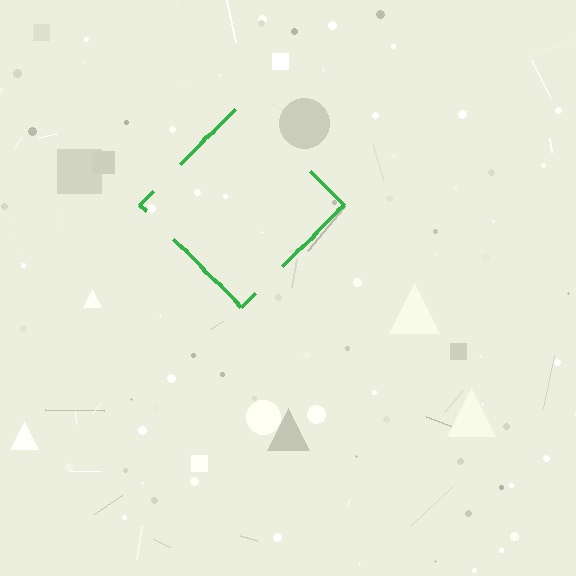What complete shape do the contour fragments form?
The contour fragments form a diamond.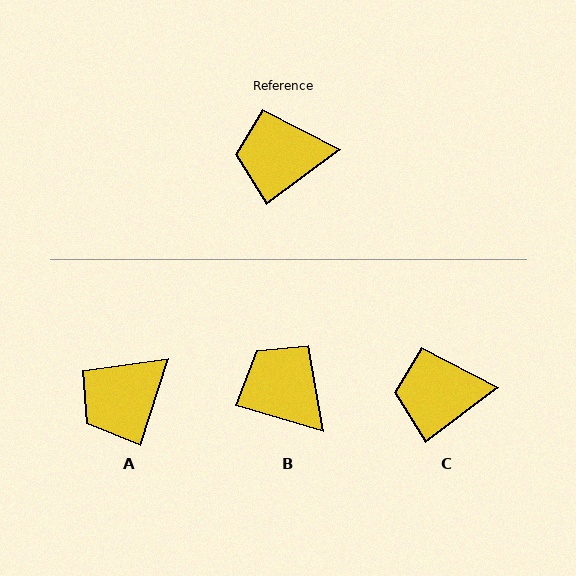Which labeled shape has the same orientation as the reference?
C.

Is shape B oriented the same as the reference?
No, it is off by about 53 degrees.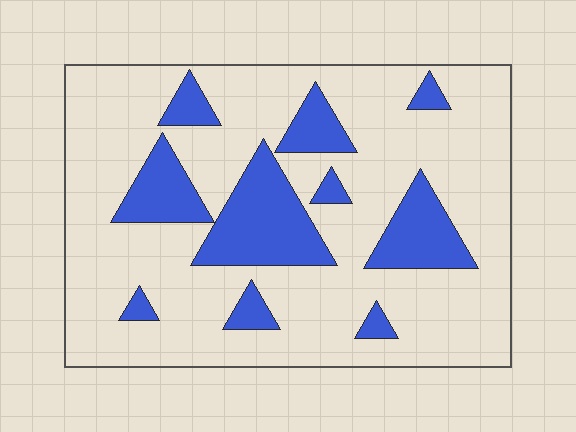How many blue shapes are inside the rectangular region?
10.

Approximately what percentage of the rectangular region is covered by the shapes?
Approximately 20%.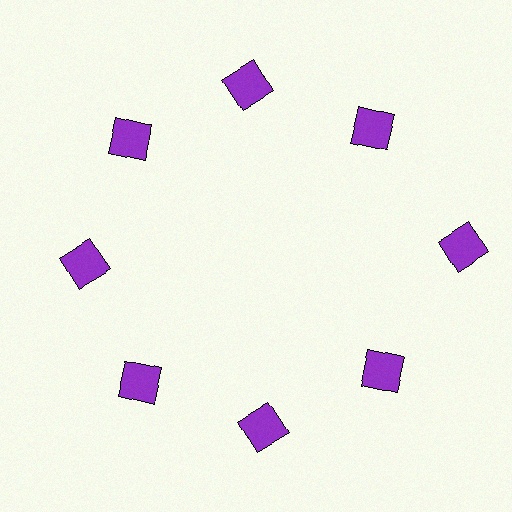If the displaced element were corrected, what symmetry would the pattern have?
It would have 8-fold rotational symmetry — the pattern would map onto itself every 45 degrees.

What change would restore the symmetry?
The symmetry would be restored by moving it inward, back onto the ring so that all 8 squares sit at equal angles and equal distance from the center.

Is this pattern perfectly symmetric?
No. The 8 purple squares are arranged in a ring, but one element near the 3 o'clock position is pushed outward from the center, breaking the 8-fold rotational symmetry.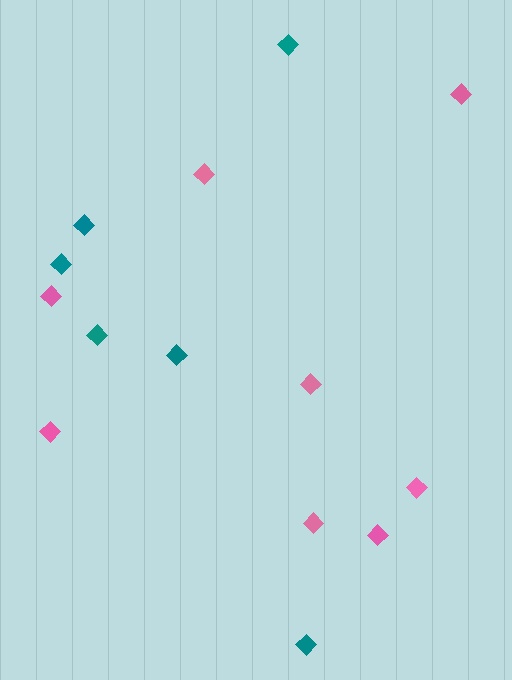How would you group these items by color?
There are 2 groups: one group of pink diamonds (8) and one group of teal diamonds (6).